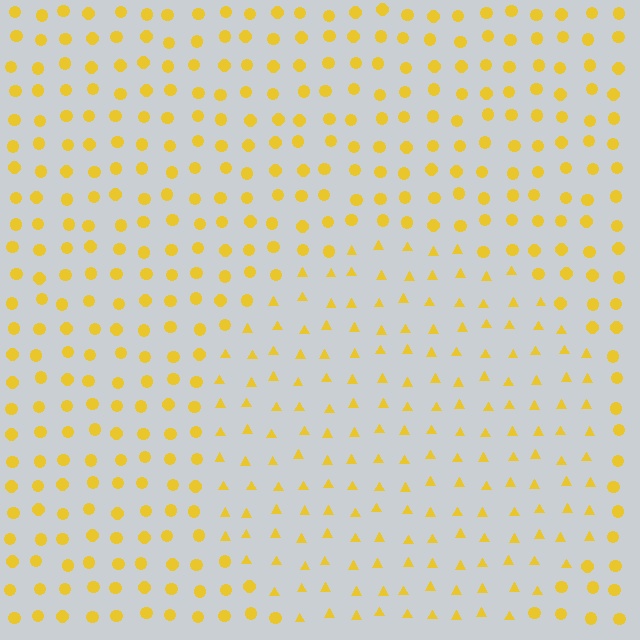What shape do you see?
I see a circle.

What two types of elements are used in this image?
The image uses triangles inside the circle region and circles outside it.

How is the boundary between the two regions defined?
The boundary is defined by a change in element shape: triangles inside vs. circles outside. All elements share the same color and spacing.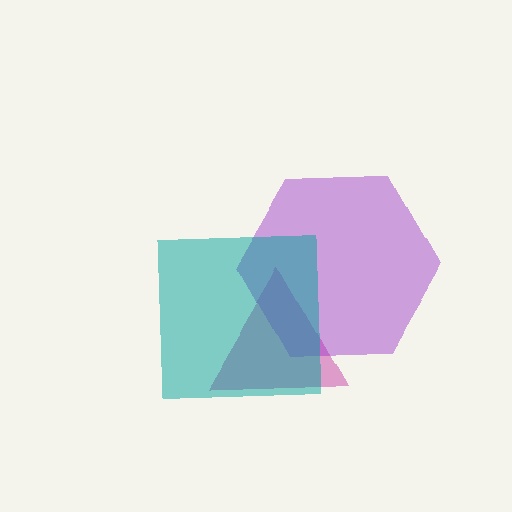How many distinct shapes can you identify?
There are 3 distinct shapes: a magenta triangle, a purple hexagon, a teal square.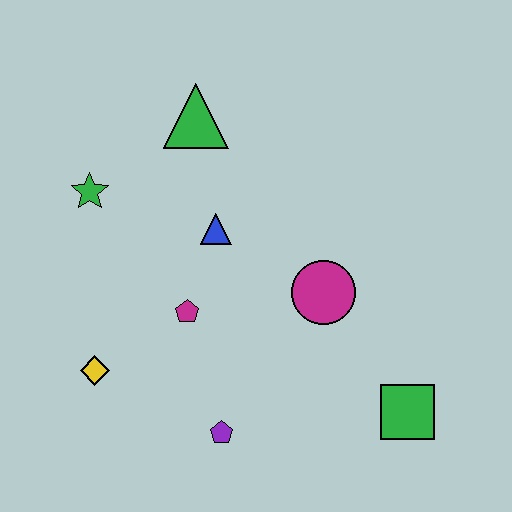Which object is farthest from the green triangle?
The green square is farthest from the green triangle.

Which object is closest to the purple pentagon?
The magenta pentagon is closest to the purple pentagon.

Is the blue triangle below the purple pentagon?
No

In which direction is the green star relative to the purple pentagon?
The green star is above the purple pentagon.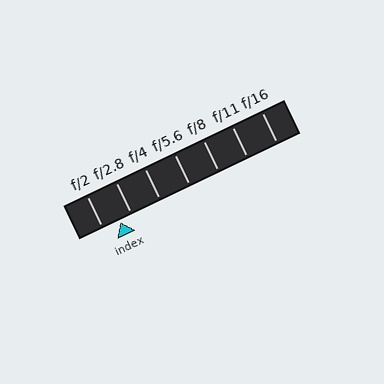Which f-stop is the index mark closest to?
The index mark is closest to f/2.8.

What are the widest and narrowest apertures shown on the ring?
The widest aperture shown is f/2 and the narrowest is f/16.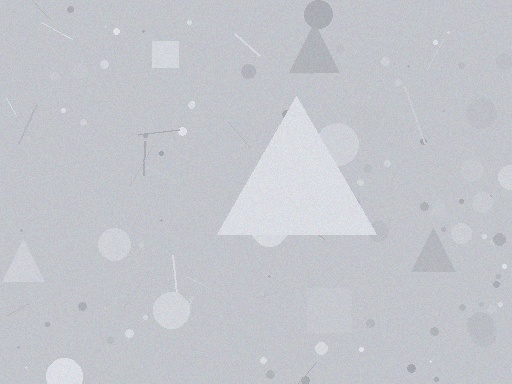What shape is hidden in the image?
A triangle is hidden in the image.